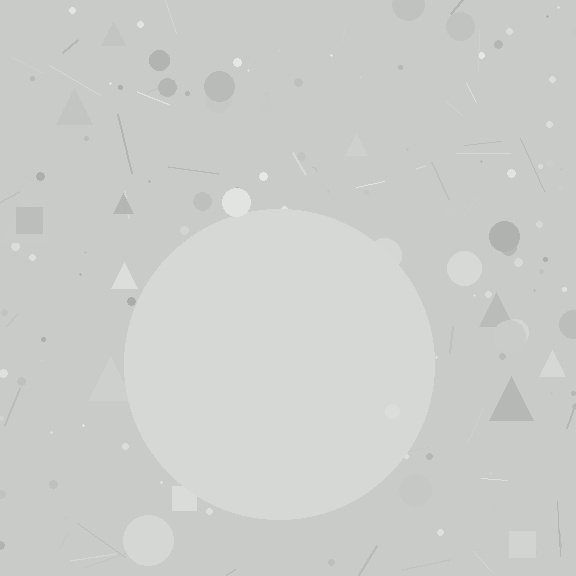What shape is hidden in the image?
A circle is hidden in the image.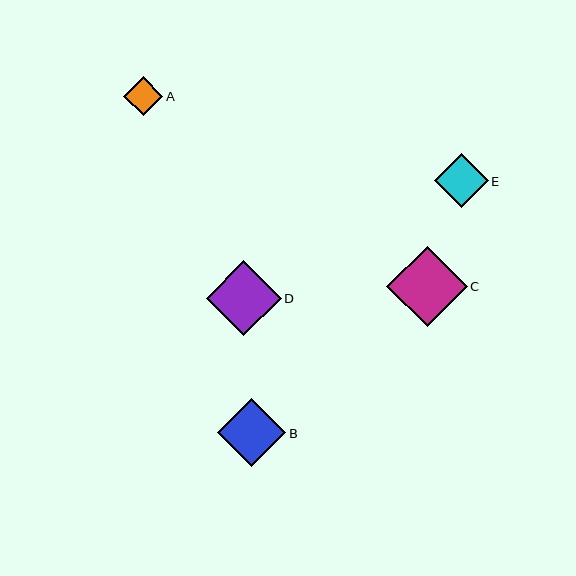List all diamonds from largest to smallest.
From largest to smallest: C, D, B, E, A.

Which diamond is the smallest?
Diamond A is the smallest with a size of approximately 39 pixels.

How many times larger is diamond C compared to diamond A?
Diamond C is approximately 2.1 times the size of diamond A.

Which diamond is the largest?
Diamond C is the largest with a size of approximately 80 pixels.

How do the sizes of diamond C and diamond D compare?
Diamond C and diamond D are approximately the same size.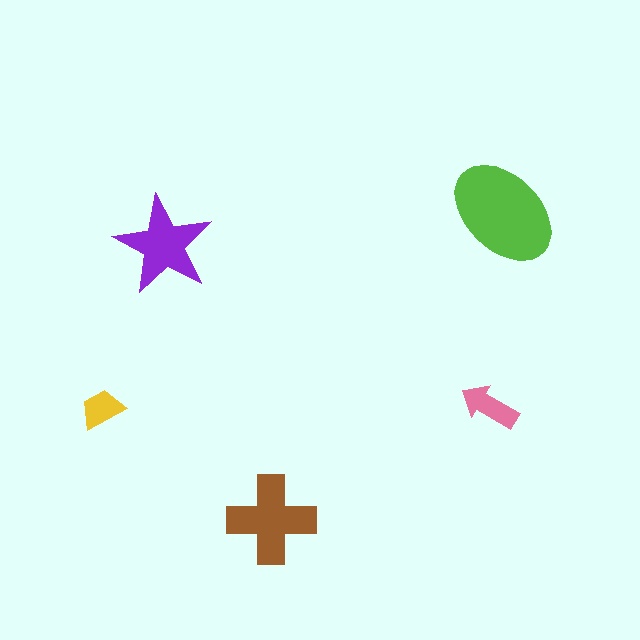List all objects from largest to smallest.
The lime ellipse, the brown cross, the purple star, the pink arrow, the yellow trapezoid.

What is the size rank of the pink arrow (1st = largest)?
4th.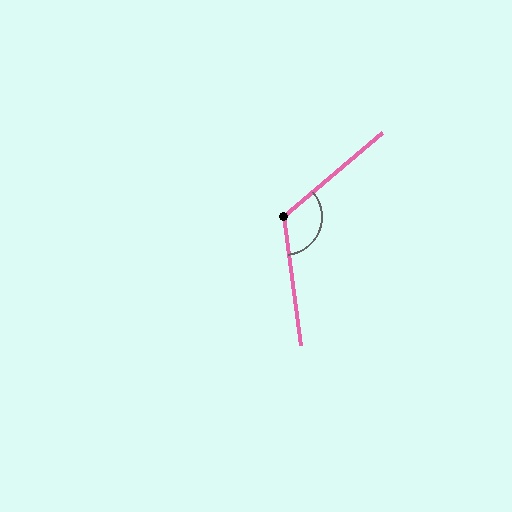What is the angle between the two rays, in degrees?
Approximately 123 degrees.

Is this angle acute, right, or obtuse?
It is obtuse.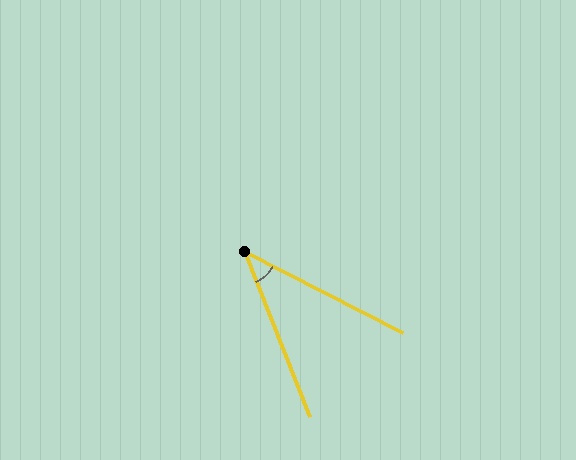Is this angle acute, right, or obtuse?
It is acute.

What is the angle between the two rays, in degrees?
Approximately 41 degrees.